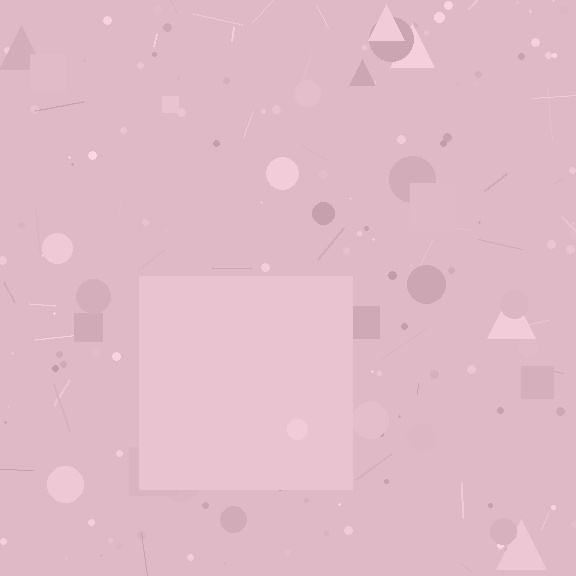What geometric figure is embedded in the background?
A square is embedded in the background.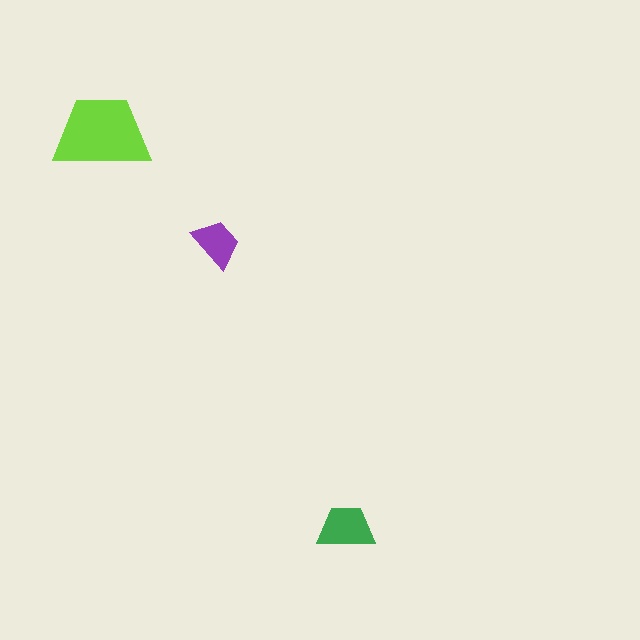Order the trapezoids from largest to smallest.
the lime one, the green one, the purple one.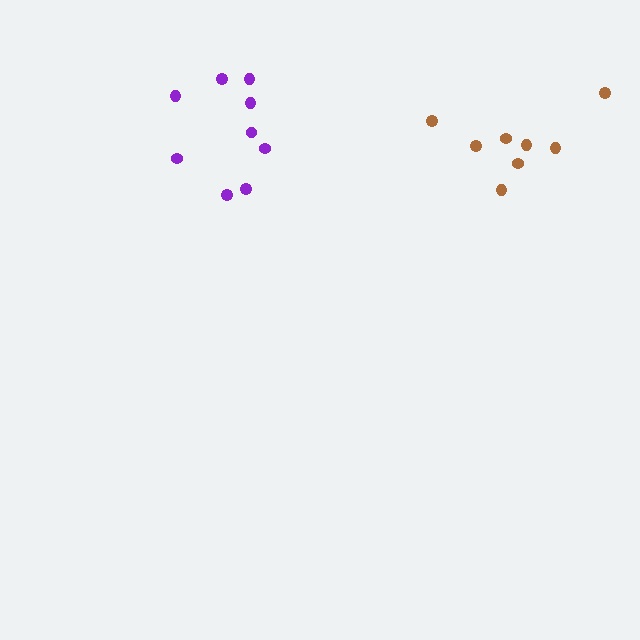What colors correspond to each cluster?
The clusters are colored: brown, purple.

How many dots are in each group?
Group 1: 8 dots, Group 2: 9 dots (17 total).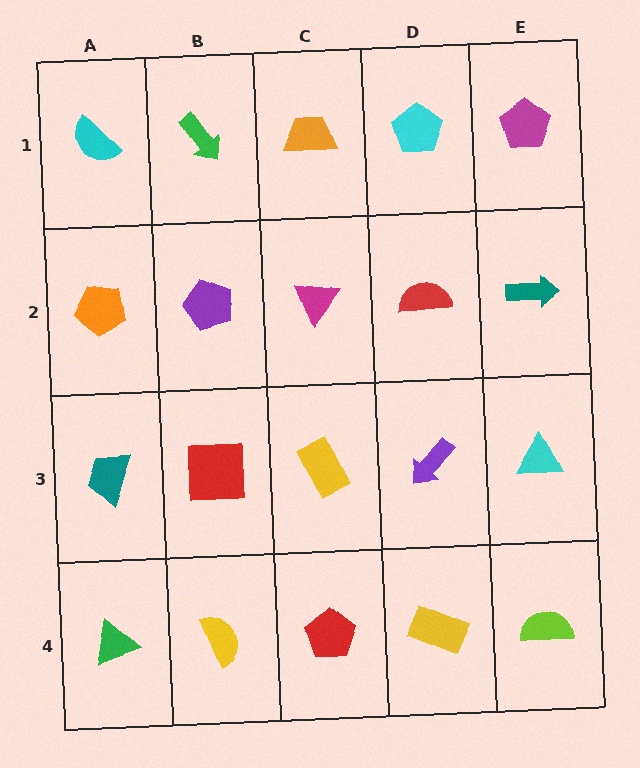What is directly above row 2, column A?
A cyan semicircle.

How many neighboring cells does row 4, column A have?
2.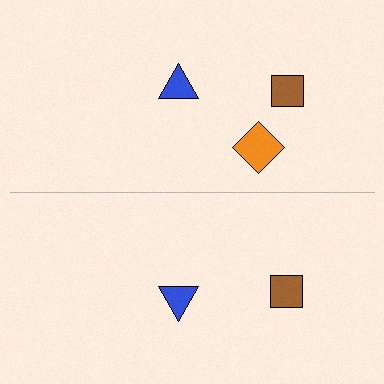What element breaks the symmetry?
A orange diamond is missing from the bottom side.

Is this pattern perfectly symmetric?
No, the pattern is not perfectly symmetric. A orange diamond is missing from the bottom side.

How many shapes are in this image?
There are 5 shapes in this image.